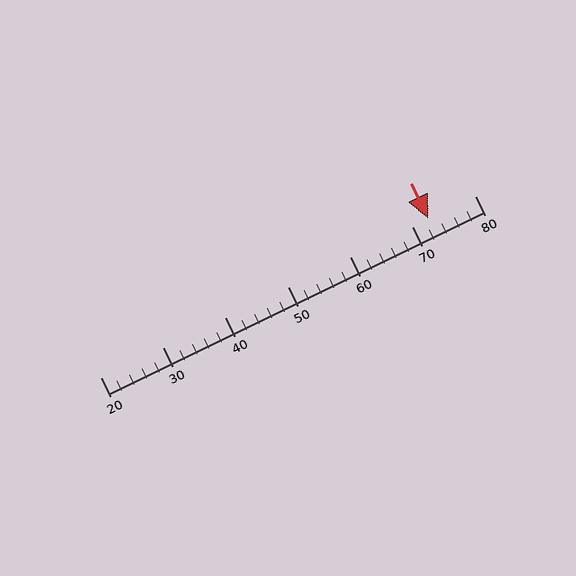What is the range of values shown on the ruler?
The ruler shows values from 20 to 80.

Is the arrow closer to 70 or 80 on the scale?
The arrow is closer to 70.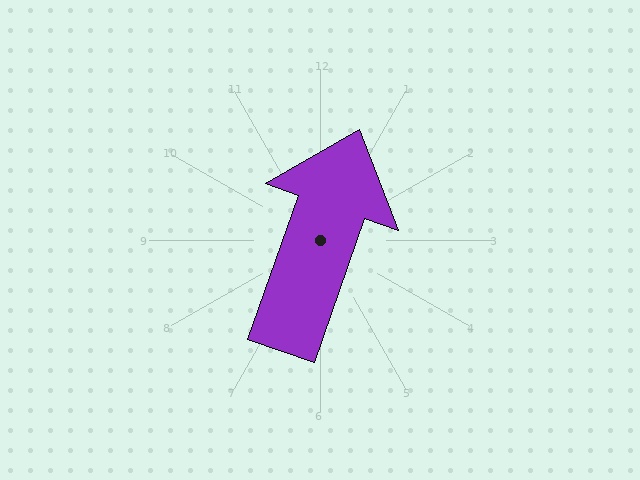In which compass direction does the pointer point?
North.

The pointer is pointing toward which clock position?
Roughly 1 o'clock.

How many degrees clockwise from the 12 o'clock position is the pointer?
Approximately 19 degrees.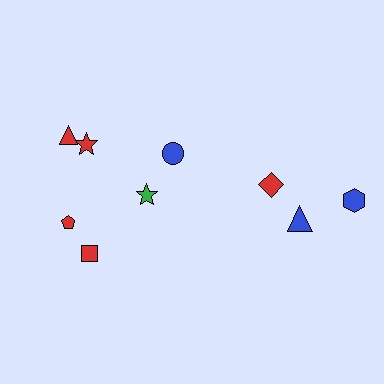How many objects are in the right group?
There are 3 objects.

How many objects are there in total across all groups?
There are 9 objects.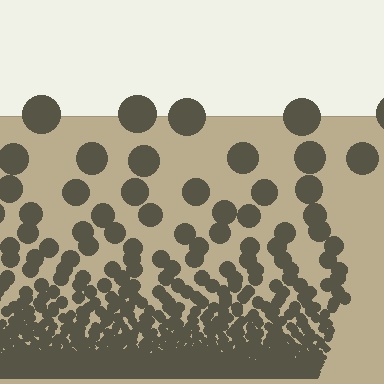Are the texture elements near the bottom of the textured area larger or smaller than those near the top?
Smaller. The gradient is inverted — elements near the bottom are smaller and denser.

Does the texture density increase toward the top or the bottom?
Density increases toward the bottom.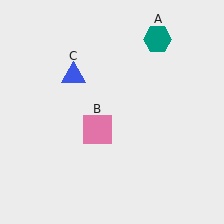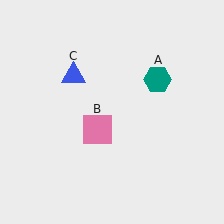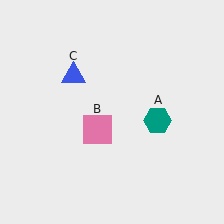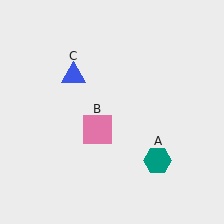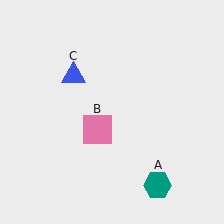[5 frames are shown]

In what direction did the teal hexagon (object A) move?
The teal hexagon (object A) moved down.